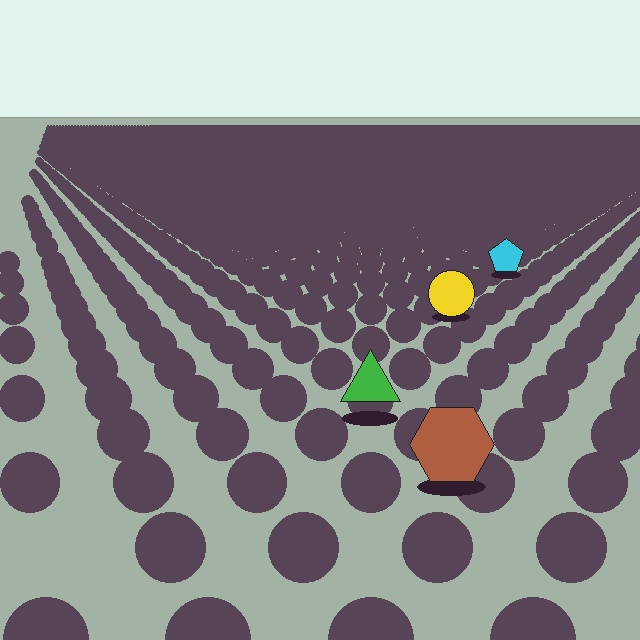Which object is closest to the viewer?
The brown hexagon is closest. The texture marks near it are larger and more spread out.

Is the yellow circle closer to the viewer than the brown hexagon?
No. The brown hexagon is closer — you can tell from the texture gradient: the ground texture is coarser near it.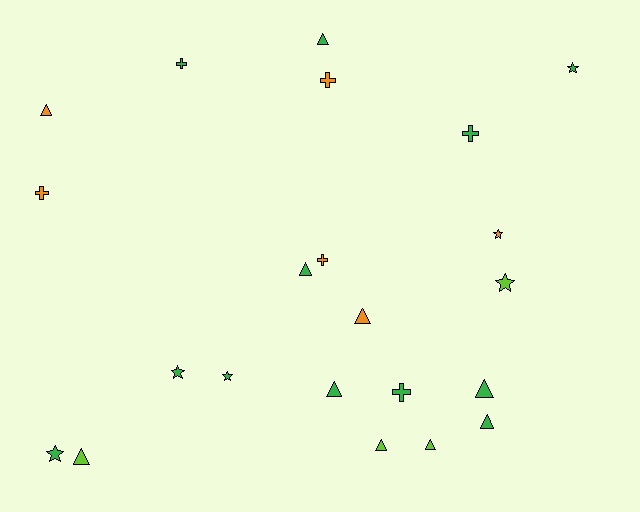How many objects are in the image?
There are 22 objects.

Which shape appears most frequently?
Triangle, with 10 objects.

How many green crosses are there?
There are 3 green crosses.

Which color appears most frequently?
Green, with 12 objects.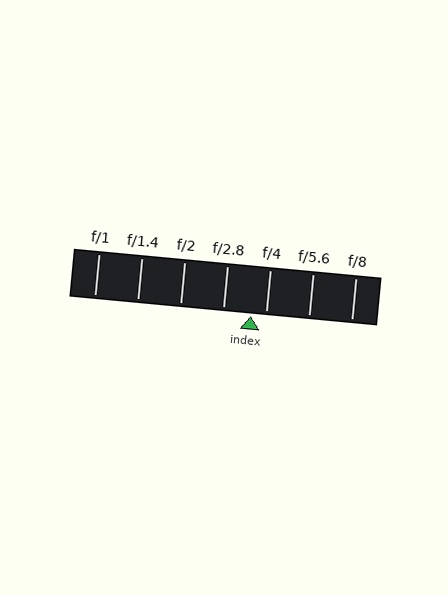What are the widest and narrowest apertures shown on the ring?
The widest aperture shown is f/1 and the narrowest is f/8.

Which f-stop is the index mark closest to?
The index mark is closest to f/4.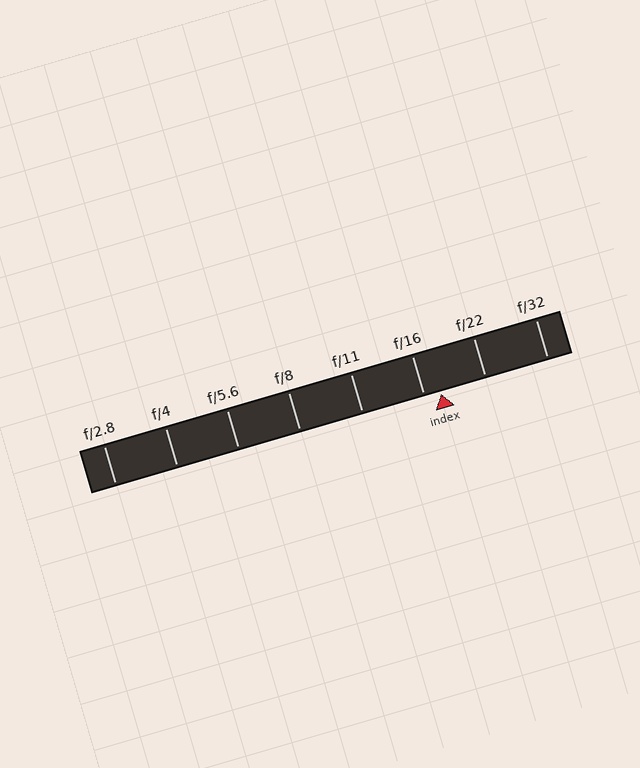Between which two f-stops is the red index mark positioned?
The index mark is between f/16 and f/22.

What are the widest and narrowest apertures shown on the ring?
The widest aperture shown is f/2.8 and the narrowest is f/32.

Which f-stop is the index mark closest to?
The index mark is closest to f/16.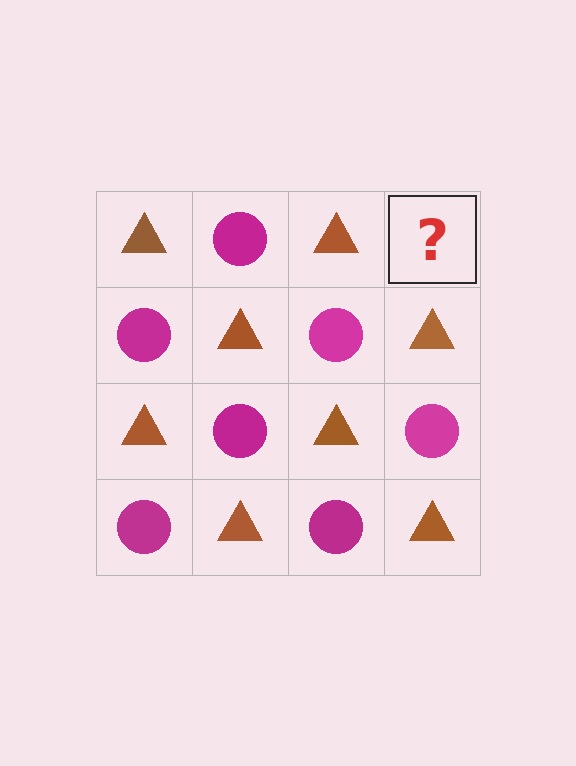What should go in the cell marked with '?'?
The missing cell should contain a magenta circle.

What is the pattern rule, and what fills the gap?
The rule is that it alternates brown triangle and magenta circle in a checkerboard pattern. The gap should be filled with a magenta circle.